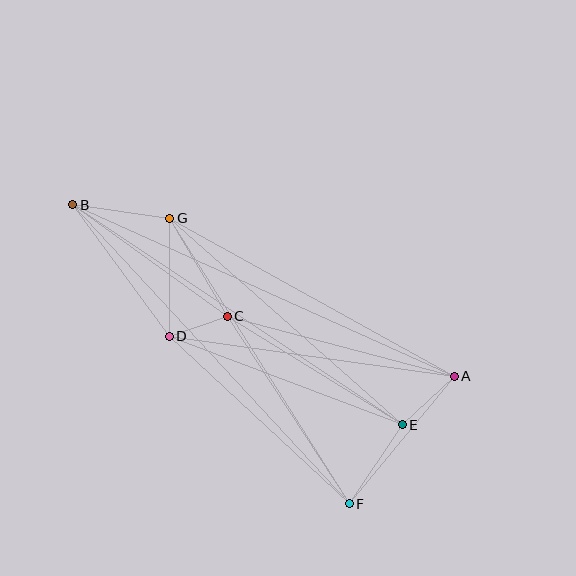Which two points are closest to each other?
Points C and D are closest to each other.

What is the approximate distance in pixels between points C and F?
The distance between C and F is approximately 224 pixels.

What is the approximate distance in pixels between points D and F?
The distance between D and F is approximately 246 pixels.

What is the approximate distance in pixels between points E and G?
The distance between E and G is approximately 311 pixels.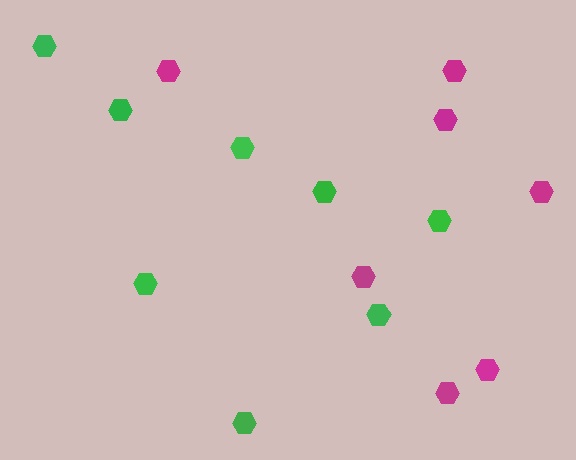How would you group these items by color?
There are 2 groups: one group of green hexagons (8) and one group of magenta hexagons (7).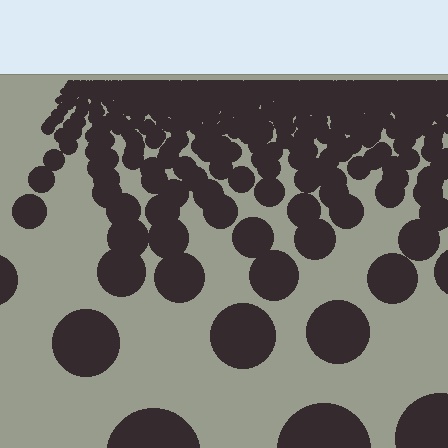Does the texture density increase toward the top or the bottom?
Density increases toward the top.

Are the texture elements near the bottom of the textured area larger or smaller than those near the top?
Larger. Near the bottom, elements are closer to the viewer and appear at a bigger on-screen size.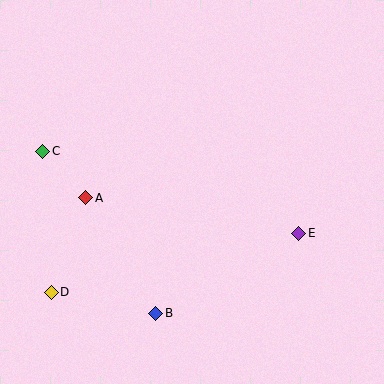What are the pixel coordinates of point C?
Point C is at (43, 152).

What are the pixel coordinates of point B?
Point B is at (156, 313).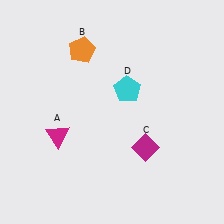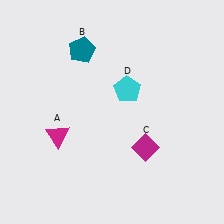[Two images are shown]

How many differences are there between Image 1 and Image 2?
There is 1 difference between the two images.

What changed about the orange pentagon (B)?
In Image 1, B is orange. In Image 2, it changed to teal.